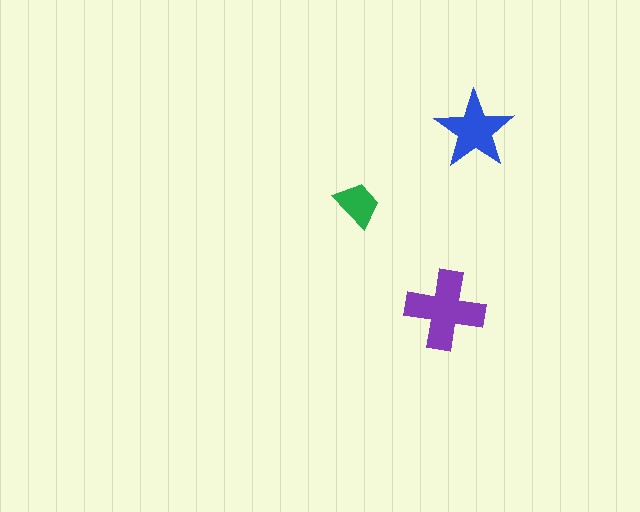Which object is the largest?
The purple cross.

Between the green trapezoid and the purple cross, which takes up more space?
The purple cross.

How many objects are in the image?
There are 3 objects in the image.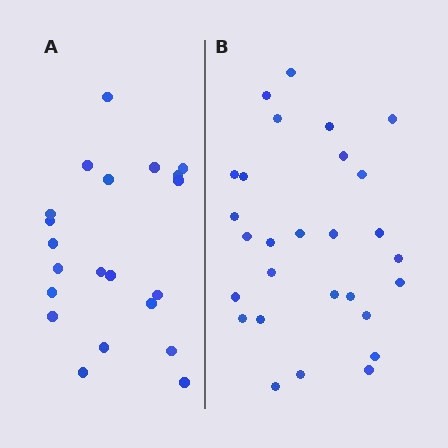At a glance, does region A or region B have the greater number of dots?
Region B (the right region) has more dots.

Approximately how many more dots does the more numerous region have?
Region B has roughly 8 or so more dots than region A.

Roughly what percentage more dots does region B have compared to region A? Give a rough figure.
About 35% more.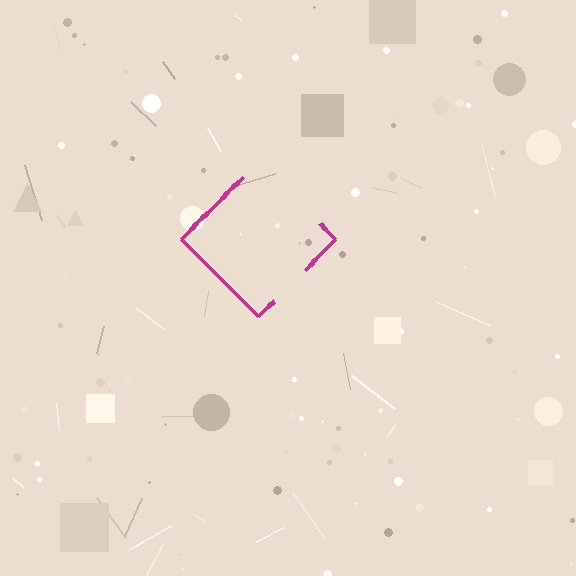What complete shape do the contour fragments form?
The contour fragments form a diamond.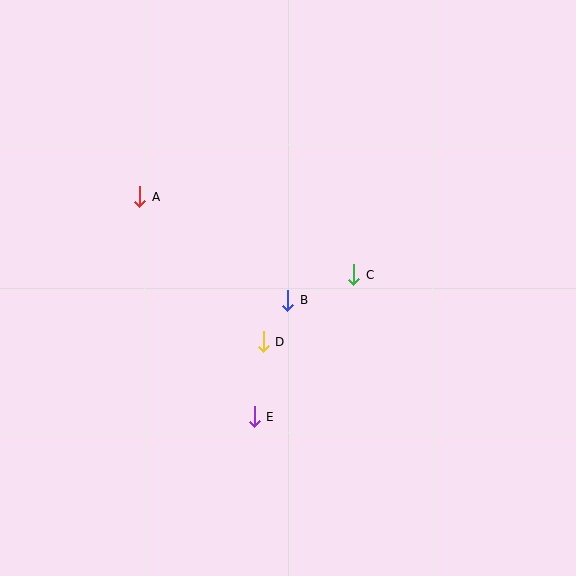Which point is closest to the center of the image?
Point B at (288, 300) is closest to the center.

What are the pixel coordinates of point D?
Point D is at (263, 342).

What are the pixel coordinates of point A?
Point A is at (140, 197).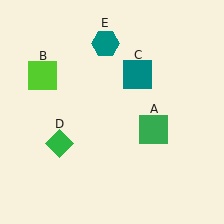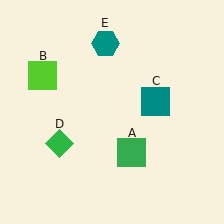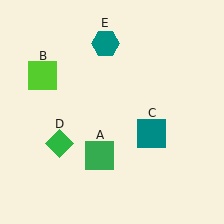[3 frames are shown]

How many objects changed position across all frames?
2 objects changed position: green square (object A), teal square (object C).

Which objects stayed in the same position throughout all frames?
Lime square (object B) and green diamond (object D) and teal hexagon (object E) remained stationary.